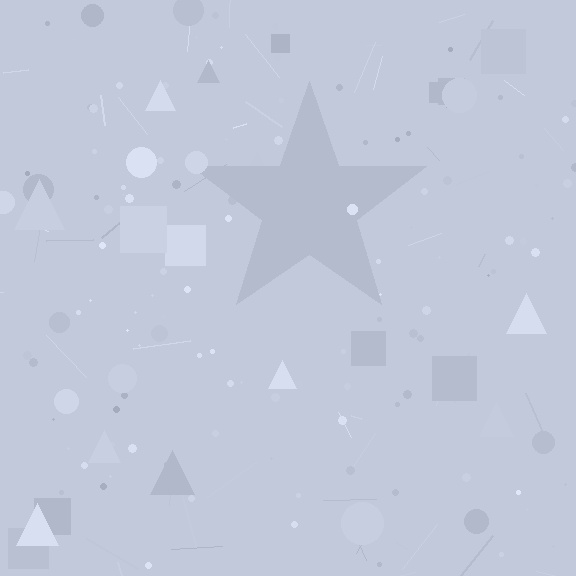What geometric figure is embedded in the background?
A star is embedded in the background.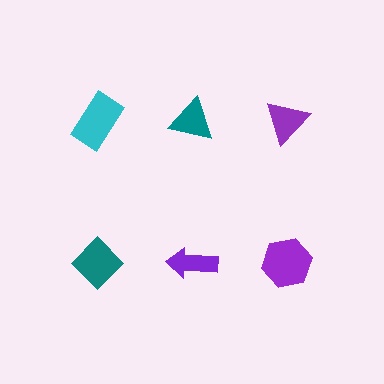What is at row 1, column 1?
A cyan rectangle.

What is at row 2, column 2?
A purple arrow.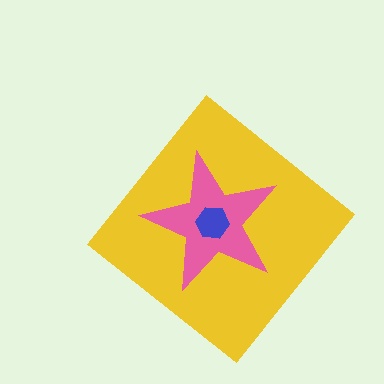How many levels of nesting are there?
3.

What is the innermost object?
The blue hexagon.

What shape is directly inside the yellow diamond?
The pink star.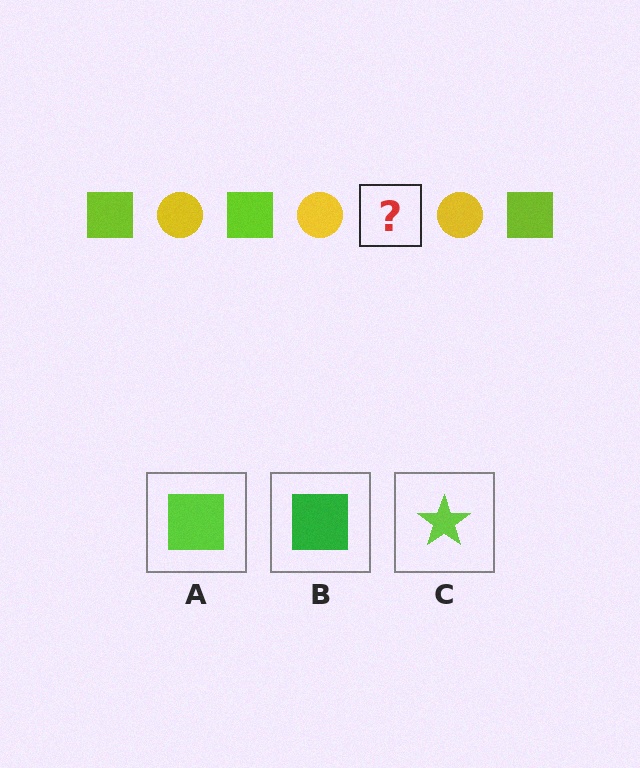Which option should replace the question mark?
Option A.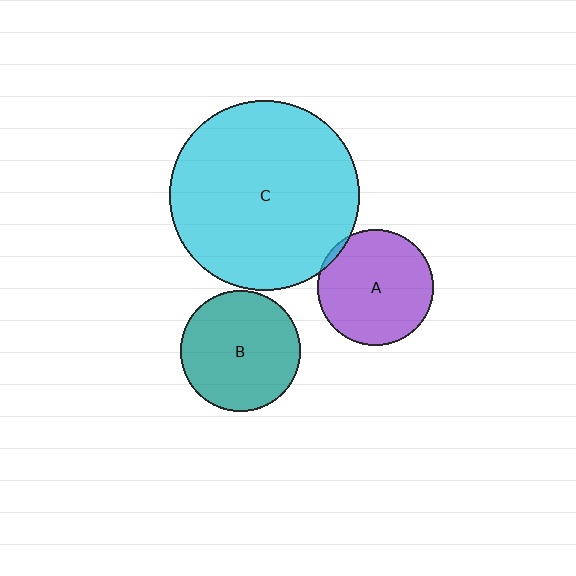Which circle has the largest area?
Circle C (cyan).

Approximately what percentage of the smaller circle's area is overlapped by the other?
Approximately 5%.